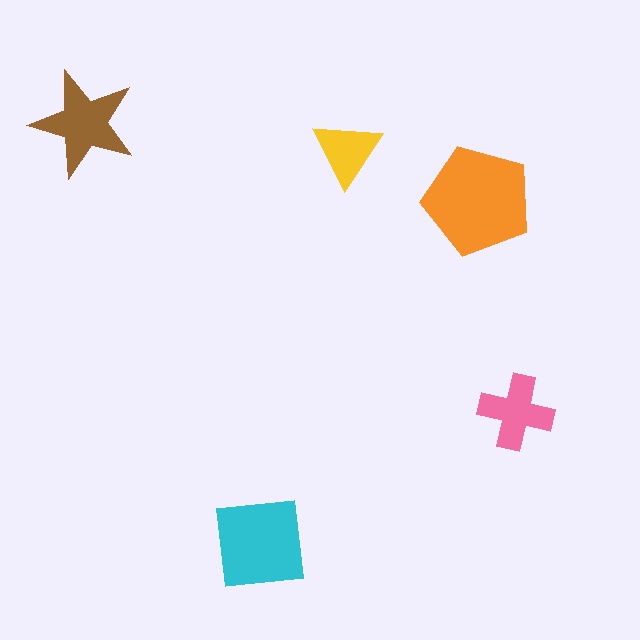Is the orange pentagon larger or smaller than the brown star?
Larger.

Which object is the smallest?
The yellow triangle.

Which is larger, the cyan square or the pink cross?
The cyan square.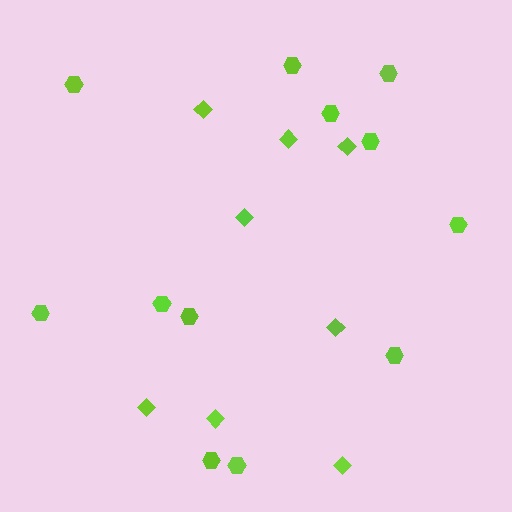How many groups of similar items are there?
There are 2 groups: one group of diamonds (8) and one group of hexagons (12).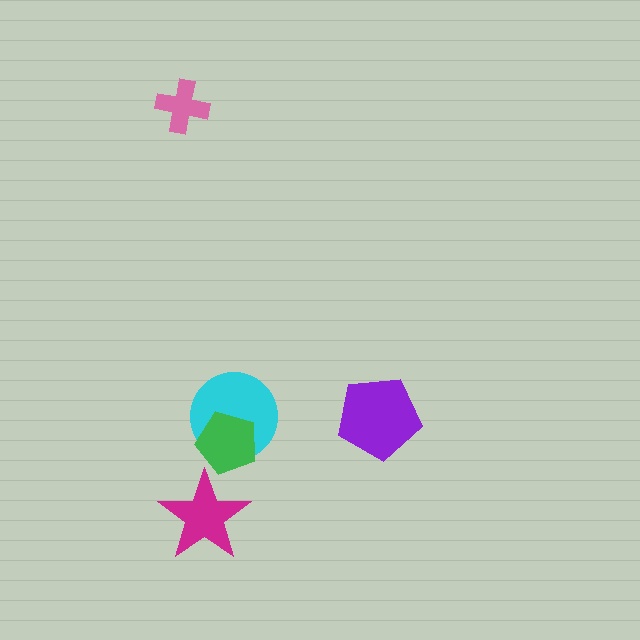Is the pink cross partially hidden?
No, no other shape covers it.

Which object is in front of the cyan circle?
The green pentagon is in front of the cyan circle.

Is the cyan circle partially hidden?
Yes, it is partially covered by another shape.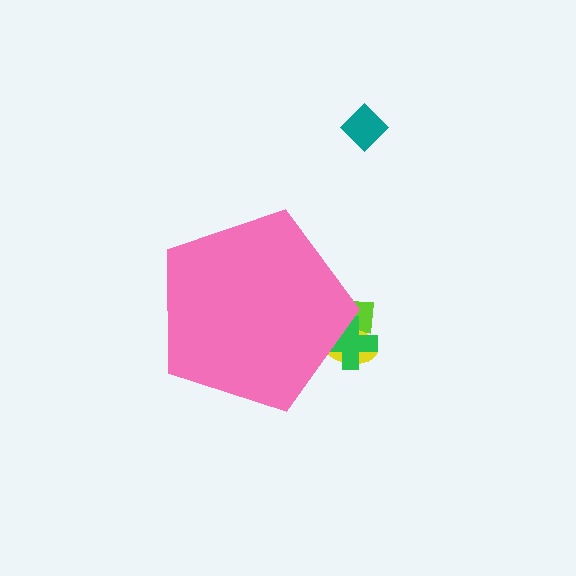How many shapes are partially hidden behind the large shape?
3 shapes are partially hidden.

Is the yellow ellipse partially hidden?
Yes, the yellow ellipse is partially hidden behind the pink pentagon.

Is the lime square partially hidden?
Yes, the lime square is partially hidden behind the pink pentagon.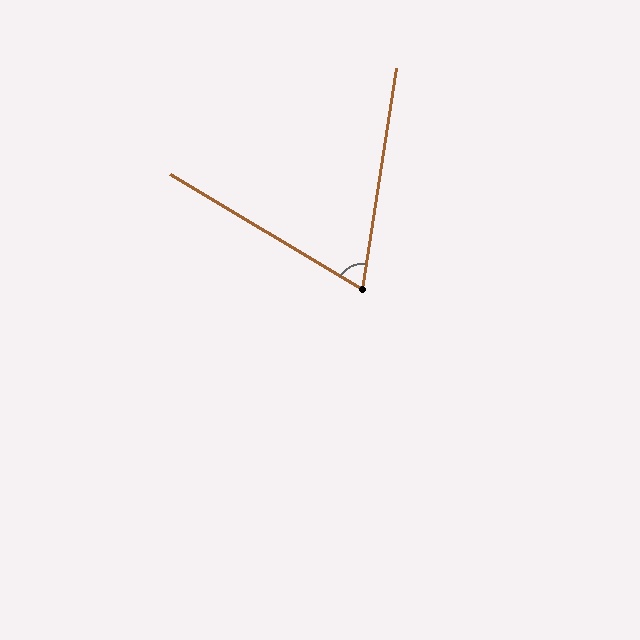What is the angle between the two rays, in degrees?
Approximately 68 degrees.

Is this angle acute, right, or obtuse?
It is acute.